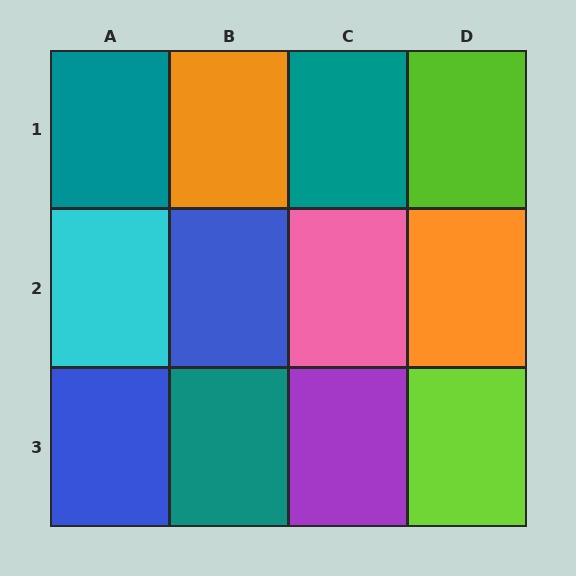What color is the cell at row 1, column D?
Lime.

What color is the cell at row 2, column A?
Cyan.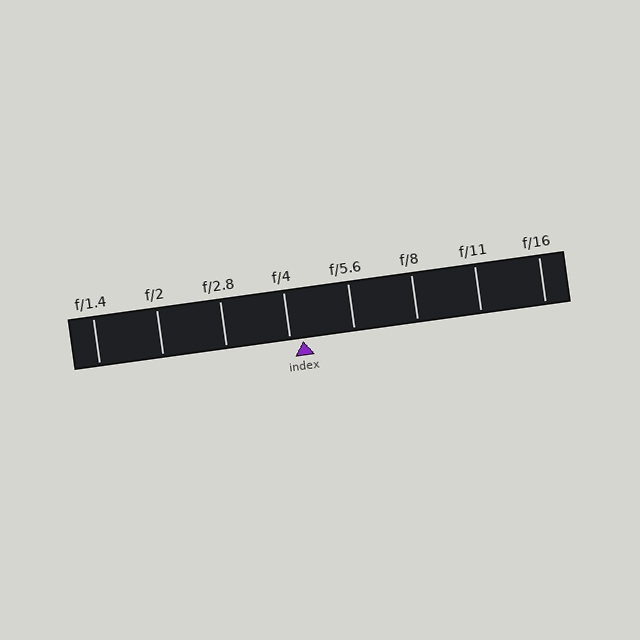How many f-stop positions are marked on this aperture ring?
There are 8 f-stop positions marked.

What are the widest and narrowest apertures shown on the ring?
The widest aperture shown is f/1.4 and the narrowest is f/16.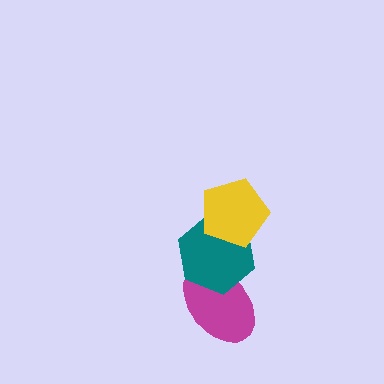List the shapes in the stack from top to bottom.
From top to bottom: the yellow pentagon, the teal hexagon, the magenta ellipse.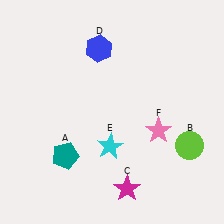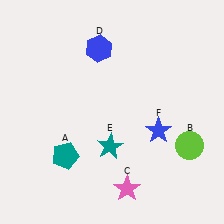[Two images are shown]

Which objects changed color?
C changed from magenta to pink. E changed from cyan to teal. F changed from pink to blue.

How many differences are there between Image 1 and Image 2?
There are 3 differences between the two images.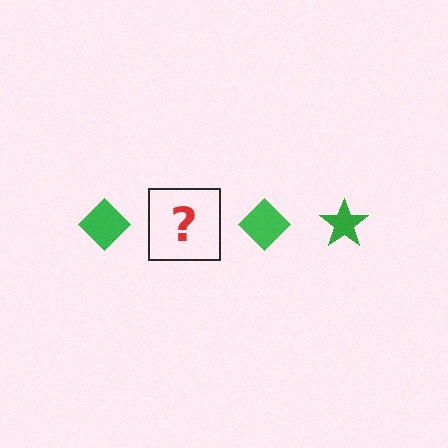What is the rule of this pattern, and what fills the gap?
The rule is that the pattern cycles through diamond, star shapes in green. The gap should be filled with a green star.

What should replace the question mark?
The question mark should be replaced with a green star.